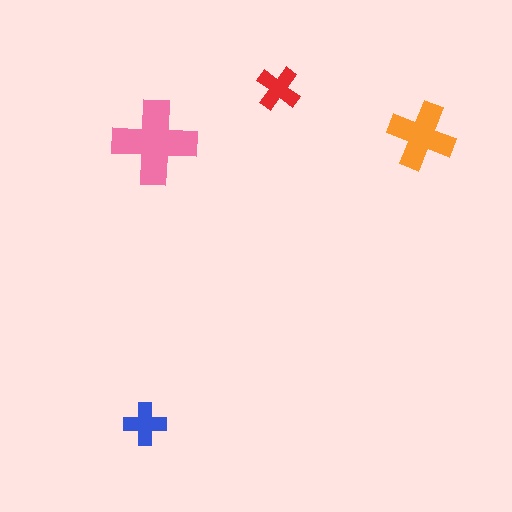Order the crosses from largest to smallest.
the pink one, the orange one, the red one, the blue one.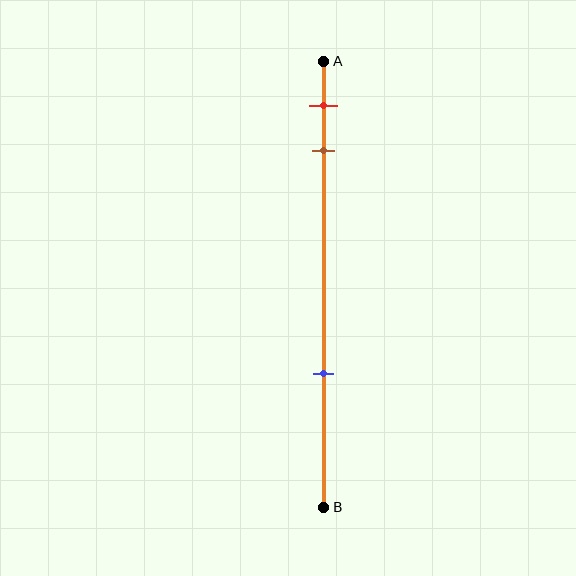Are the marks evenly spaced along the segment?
No, the marks are not evenly spaced.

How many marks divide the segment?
There are 3 marks dividing the segment.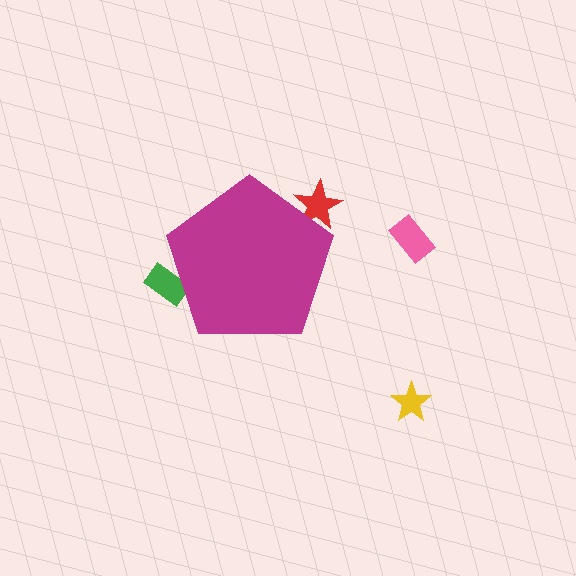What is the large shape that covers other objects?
A magenta pentagon.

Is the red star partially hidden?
Yes, the red star is partially hidden behind the magenta pentagon.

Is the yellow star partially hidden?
No, the yellow star is fully visible.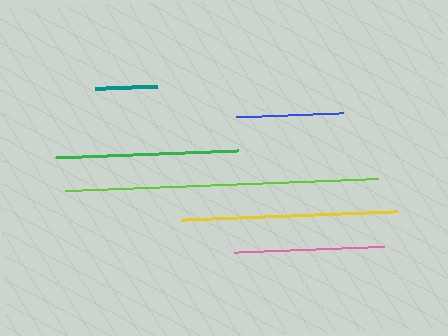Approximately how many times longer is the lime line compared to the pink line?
The lime line is approximately 2.1 times the length of the pink line.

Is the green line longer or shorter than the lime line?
The lime line is longer than the green line.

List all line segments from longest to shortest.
From longest to shortest: lime, yellow, green, pink, blue, teal.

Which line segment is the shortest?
The teal line is the shortest at approximately 62 pixels.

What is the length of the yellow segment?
The yellow segment is approximately 216 pixels long.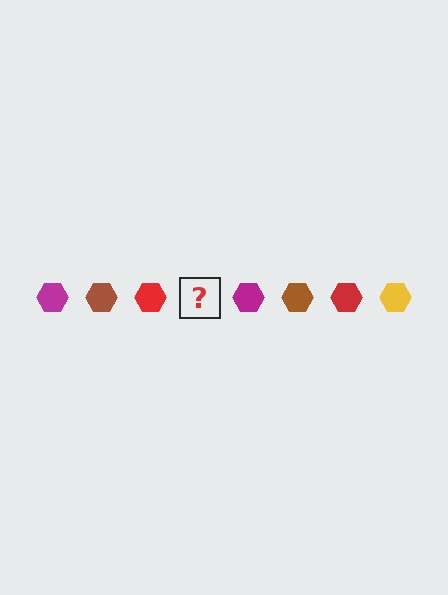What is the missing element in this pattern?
The missing element is a yellow hexagon.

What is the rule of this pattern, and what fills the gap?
The rule is that the pattern cycles through magenta, brown, red, yellow hexagons. The gap should be filled with a yellow hexagon.